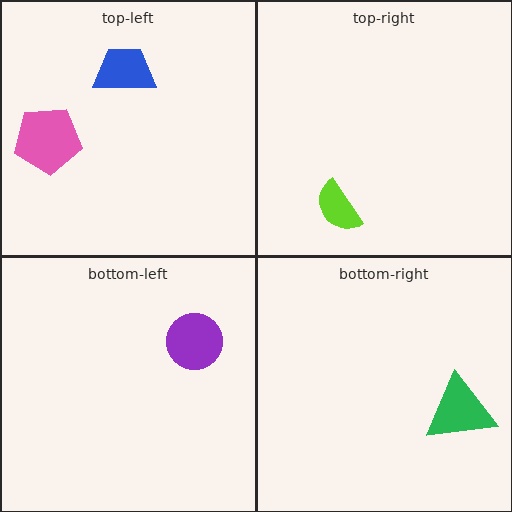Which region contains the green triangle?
The bottom-right region.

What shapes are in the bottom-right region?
The green triangle.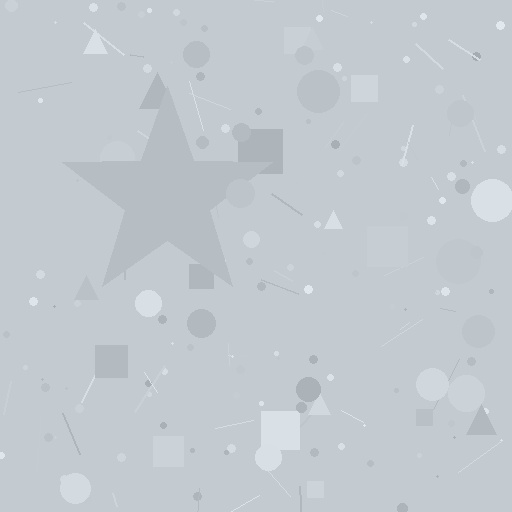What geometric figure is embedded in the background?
A star is embedded in the background.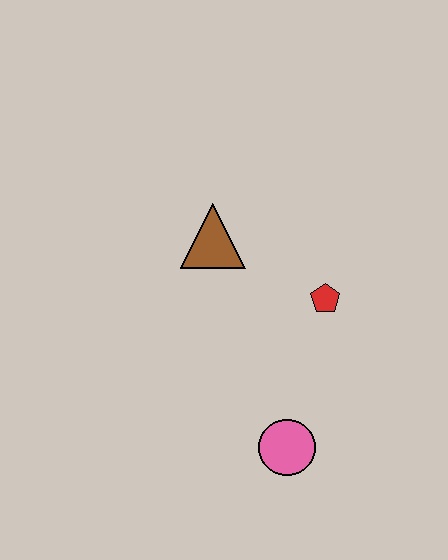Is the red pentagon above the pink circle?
Yes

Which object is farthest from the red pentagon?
The pink circle is farthest from the red pentagon.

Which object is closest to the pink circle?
The red pentagon is closest to the pink circle.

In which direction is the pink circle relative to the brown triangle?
The pink circle is below the brown triangle.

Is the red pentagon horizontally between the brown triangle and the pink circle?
No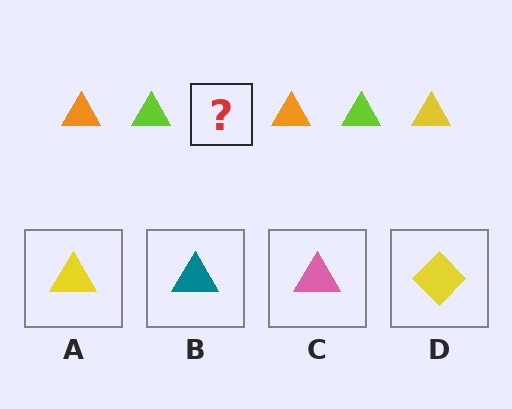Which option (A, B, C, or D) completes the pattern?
A.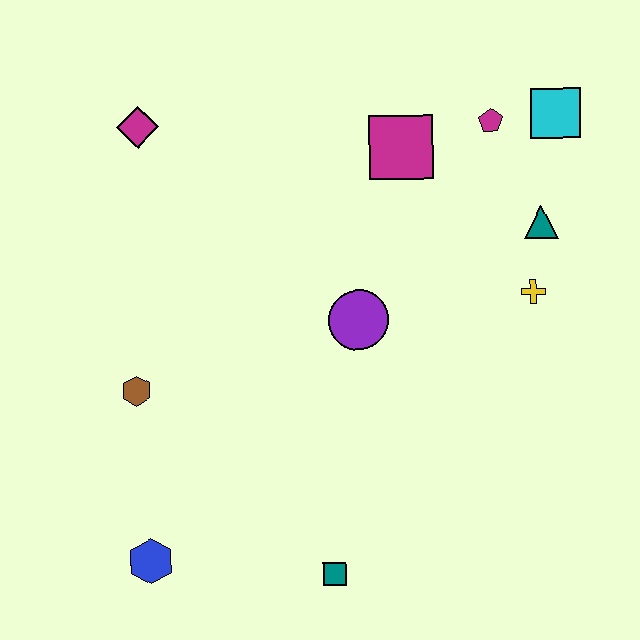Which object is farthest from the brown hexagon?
The cyan square is farthest from the brown hexagon.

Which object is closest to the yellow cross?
The teal triangle is closest to the yellow cross.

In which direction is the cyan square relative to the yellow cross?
The cyan square is above the yellow cross.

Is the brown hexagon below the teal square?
No